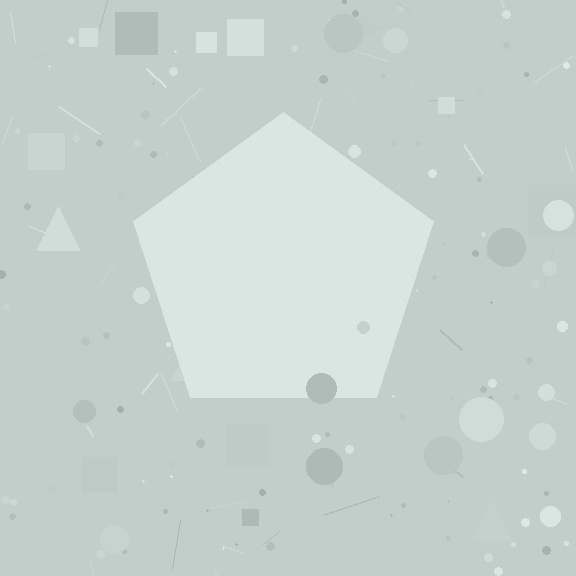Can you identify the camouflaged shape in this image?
The camouflaged shape is a pentagon.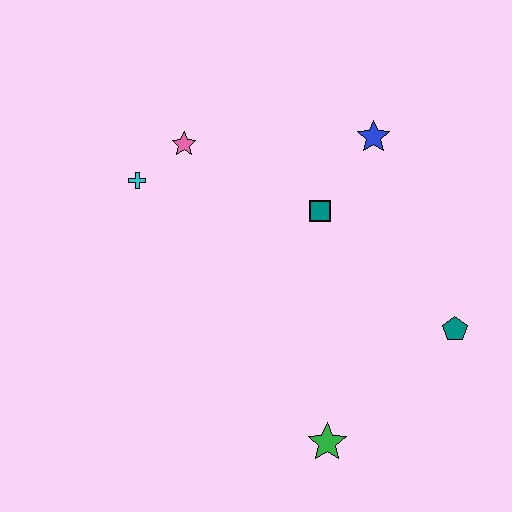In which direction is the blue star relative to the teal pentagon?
The blue star is above the teal pentagon.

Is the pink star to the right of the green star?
No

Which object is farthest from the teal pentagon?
The cyan cross is farthest from the teal pentagon.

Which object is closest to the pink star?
The cyan cross is closest to the pink star.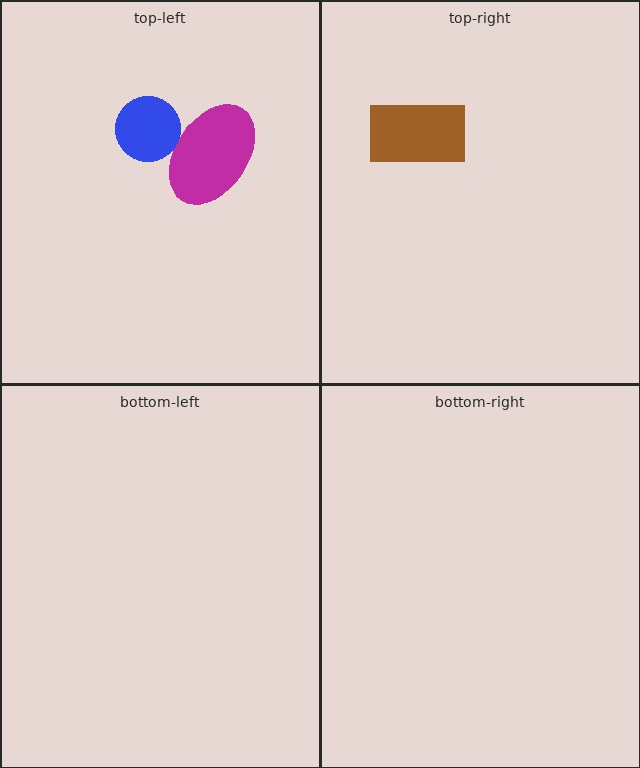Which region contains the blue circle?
The top-left region.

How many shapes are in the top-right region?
1.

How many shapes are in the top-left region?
2.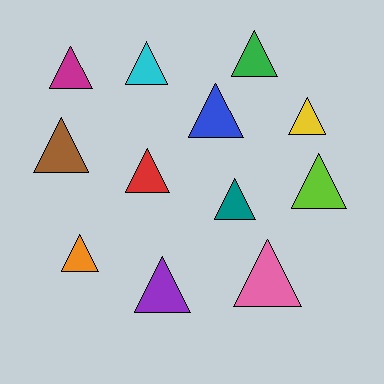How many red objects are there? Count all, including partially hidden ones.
There is 1 red object.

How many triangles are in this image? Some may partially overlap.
There are 12 triangles.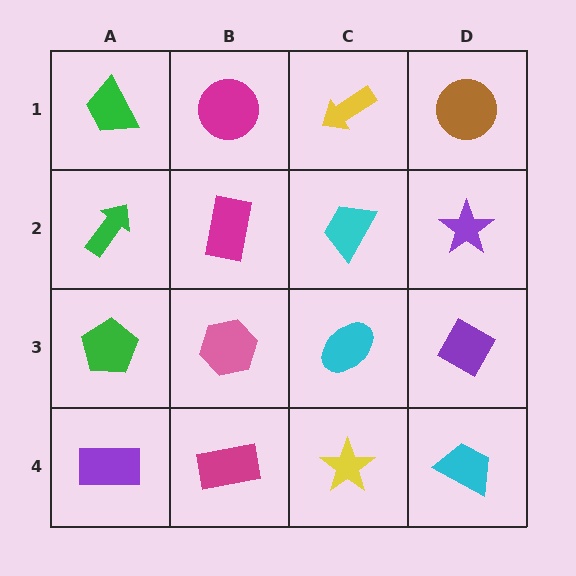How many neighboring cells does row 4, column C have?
3.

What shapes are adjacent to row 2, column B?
A magenta circle (row 1, column B), a pink hexagon (row 3, column B), a green arrow (row 2, column A), a cyan trapezoid (row 2, column C).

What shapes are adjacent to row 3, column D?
A purple star (row 2, column D), a cyan trapezoid (row 4, column D), a cyan ellipse (row 3, column C).